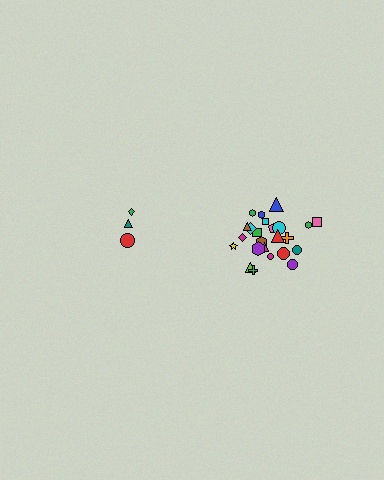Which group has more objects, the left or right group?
The right group.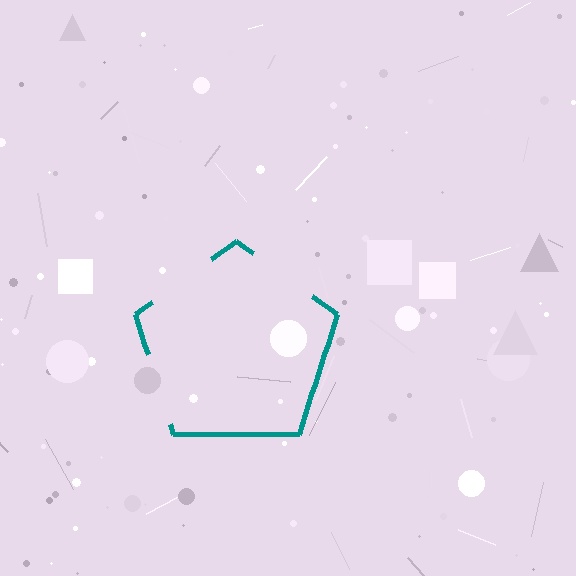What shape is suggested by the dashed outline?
The dashed outline suggests a pentagon.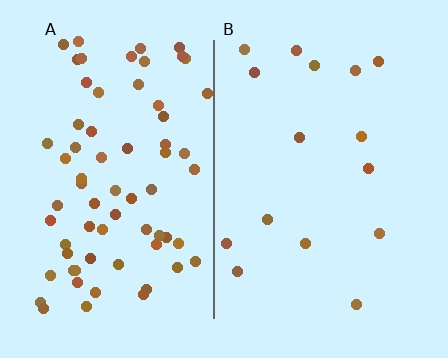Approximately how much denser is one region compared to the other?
Approximately 4.4× — region A over region B.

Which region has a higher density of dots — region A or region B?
A (the left).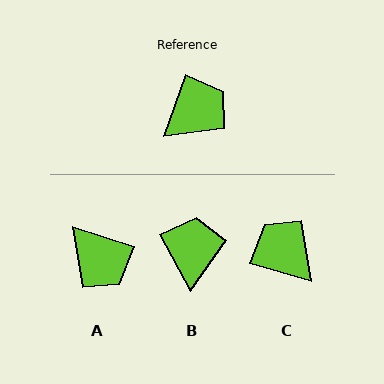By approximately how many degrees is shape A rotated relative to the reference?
Approximately 88 degrees clockwise.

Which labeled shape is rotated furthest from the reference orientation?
C, about 93 degrees away.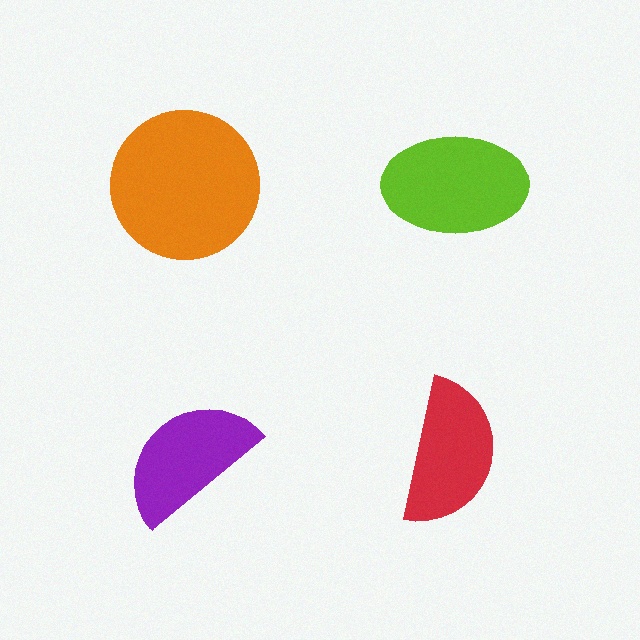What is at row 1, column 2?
A lime ellipse.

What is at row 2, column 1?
A purple semicircle.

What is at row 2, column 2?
A red semicircle.